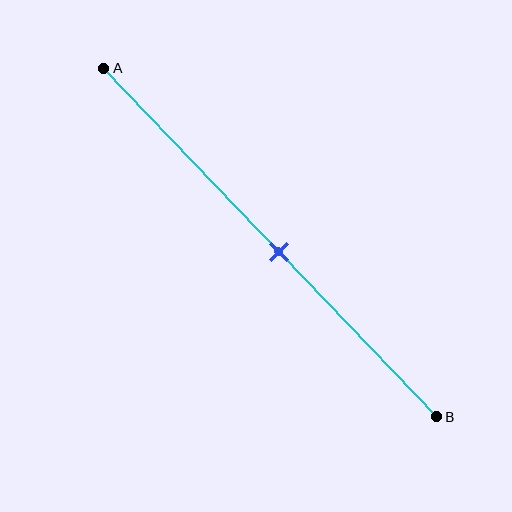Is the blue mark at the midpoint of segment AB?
Yes, the mark is approximately at the midpoint.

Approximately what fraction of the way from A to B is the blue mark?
The blue mark is approximately 55% of the way from A to B.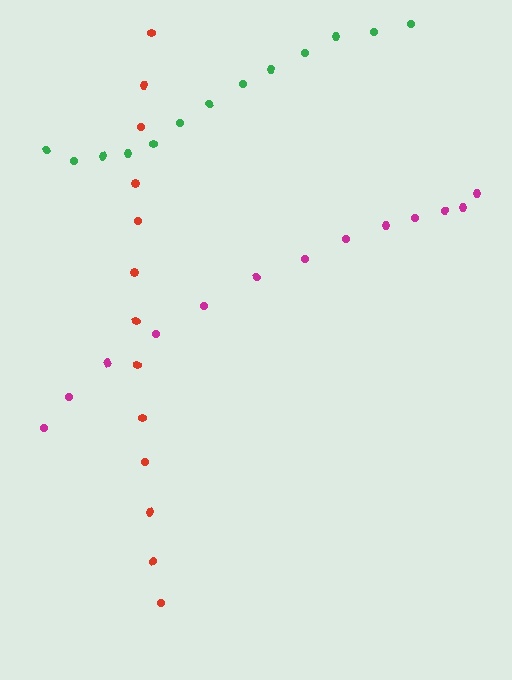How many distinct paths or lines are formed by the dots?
There are 3 distinct paths.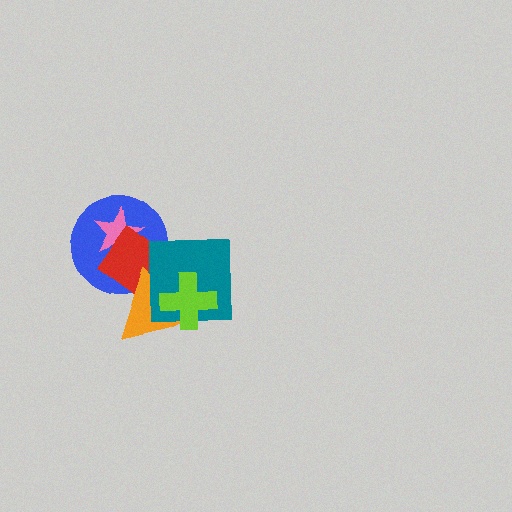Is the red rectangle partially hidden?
Yes, it is partially covered by another shape.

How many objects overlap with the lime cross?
3 objects overlap with the lime cross.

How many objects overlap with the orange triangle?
4 objects overlap with the orange triangle.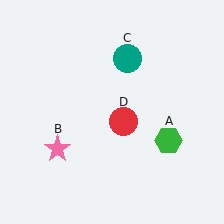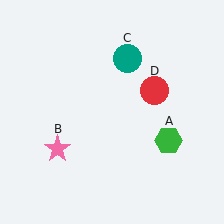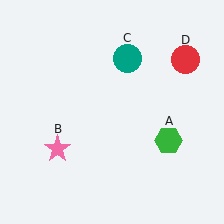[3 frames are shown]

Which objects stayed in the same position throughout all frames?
Green hexagon (object A) and pink star (object B) and teal circle (object C) remained stationary.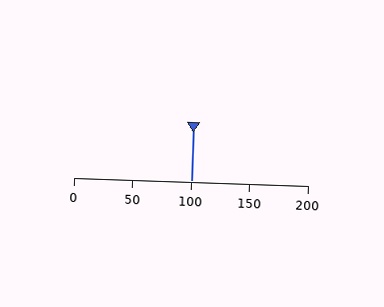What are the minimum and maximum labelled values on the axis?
The axis runs from 0 to 200.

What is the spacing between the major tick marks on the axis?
The major ticks are spaced 50 apart.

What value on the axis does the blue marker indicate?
The marker indicates approximately 100.